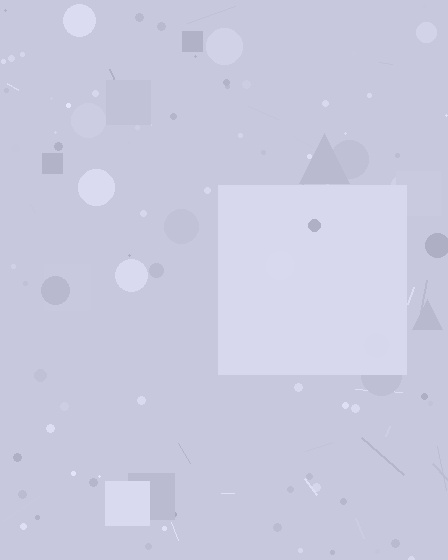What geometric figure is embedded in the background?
A square is embedded in the background.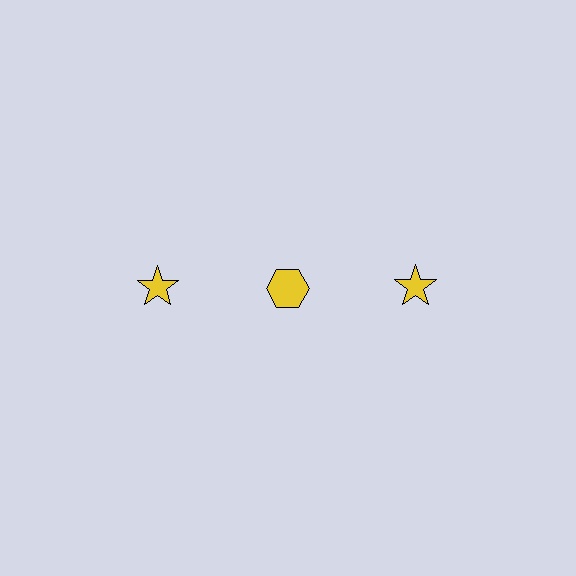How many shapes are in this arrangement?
There are 3 shapes arranged in a grid pattern.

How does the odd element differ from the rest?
It has a different shape: hexagon instead of star.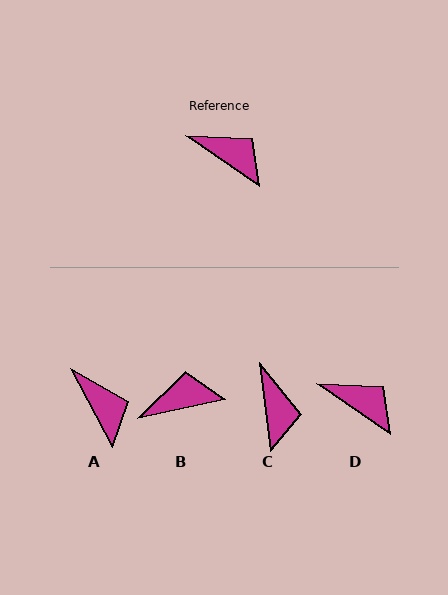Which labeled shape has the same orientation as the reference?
D.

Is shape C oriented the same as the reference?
No, it is off by about 48 degrees.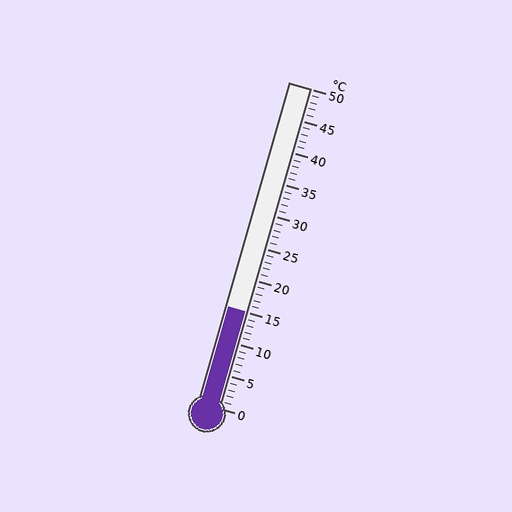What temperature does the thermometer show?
The thermometer shows approximately 15°C.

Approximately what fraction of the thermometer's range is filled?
The thermometer is filled to approximately 30% of its range.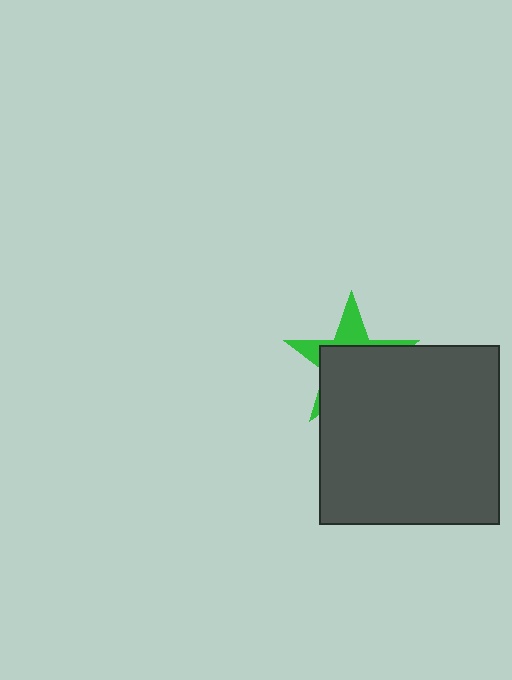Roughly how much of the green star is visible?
A small part of it is visible (roughly 34%).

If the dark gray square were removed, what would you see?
You would see the complete green star.